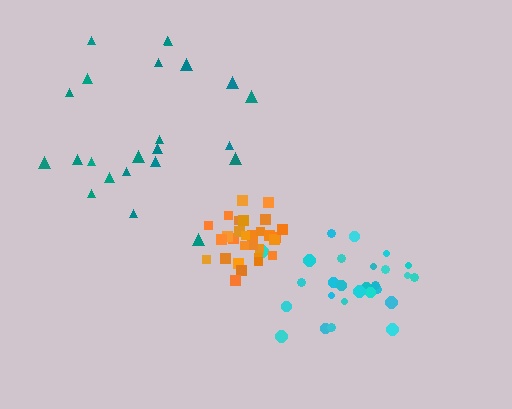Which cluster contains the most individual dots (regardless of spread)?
Orange (30).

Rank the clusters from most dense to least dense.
orange, cyan, teal.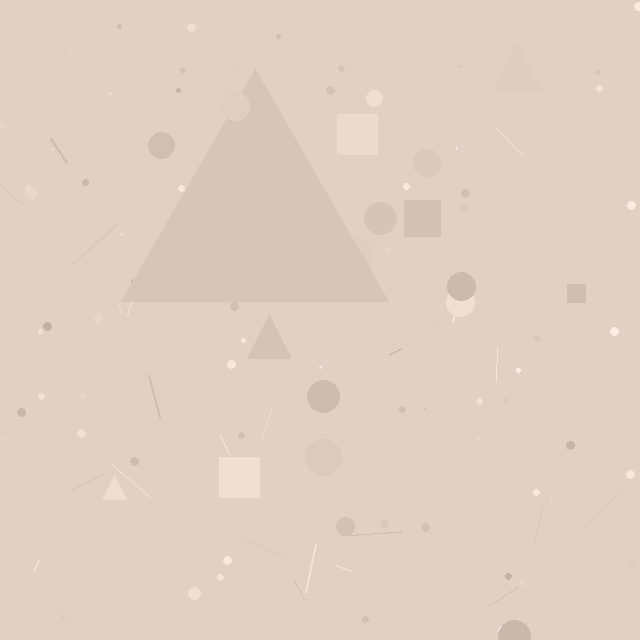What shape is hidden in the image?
A triangle is hidden in the image.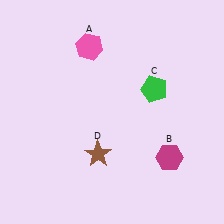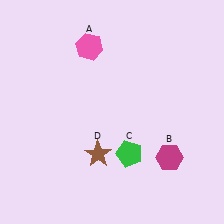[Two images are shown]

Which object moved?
The green pentagon (C) moved down.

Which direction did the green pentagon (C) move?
The green pentagon (C) moved down.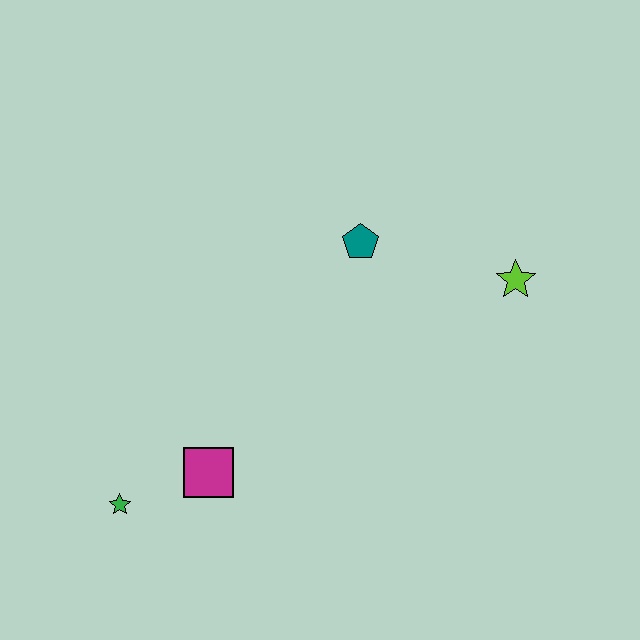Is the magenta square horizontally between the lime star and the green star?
Yes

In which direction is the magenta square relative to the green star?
The magenta square is to the right of the green star.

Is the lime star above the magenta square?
Yes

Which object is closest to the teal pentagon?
The lime star is closest to the teal pentagon.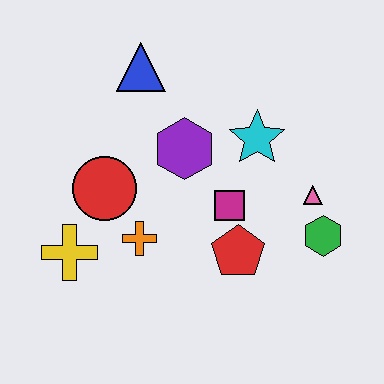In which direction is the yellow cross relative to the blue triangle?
The yellow cross is below the blue triangle.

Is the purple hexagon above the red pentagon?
Yes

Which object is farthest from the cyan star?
The yellow cross is farthest from the cyan star.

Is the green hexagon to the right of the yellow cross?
Yes